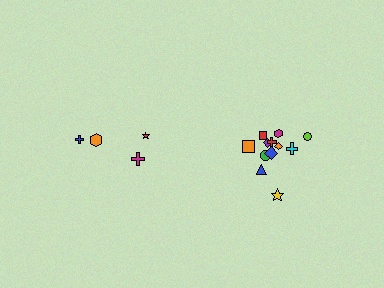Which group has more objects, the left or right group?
The right group.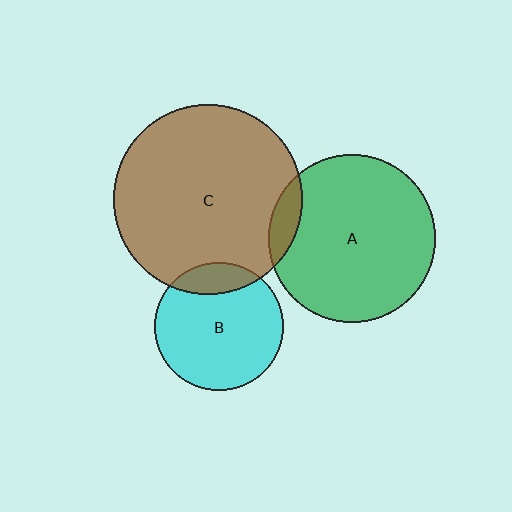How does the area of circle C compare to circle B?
Approximately 2.2 times.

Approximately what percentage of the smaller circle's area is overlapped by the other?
Approximately 15%.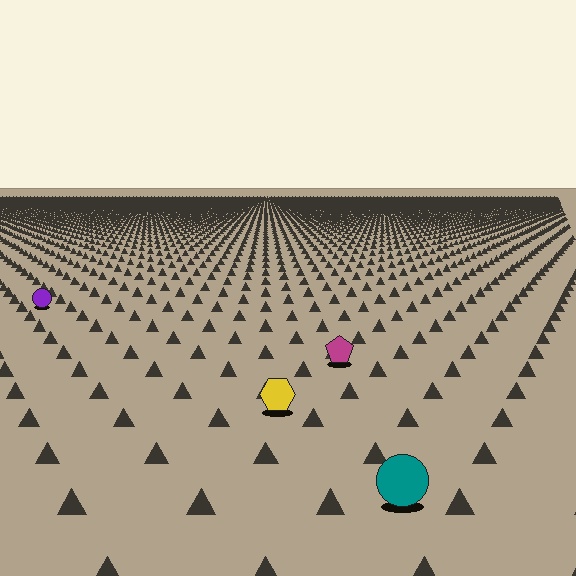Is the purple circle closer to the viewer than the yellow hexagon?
No. The yellow hexagon is closer — you can tell from the texture gradient: the ground texture is coarser near it.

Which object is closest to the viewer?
The teal circle is closest. The texture marks near it are larger and more spread out.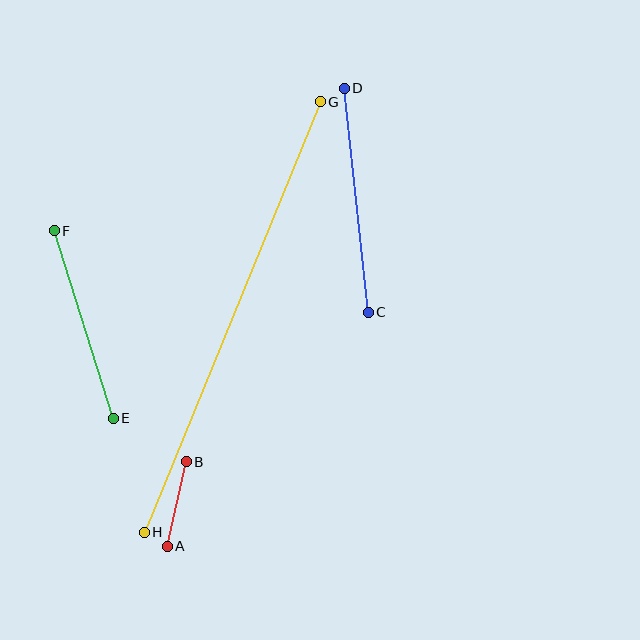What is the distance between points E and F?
The distance is approximately 196 pixels.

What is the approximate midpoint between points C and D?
The midpoint is at approximately (356, 200) pixels.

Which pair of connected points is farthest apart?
Points G and H are farthest apart.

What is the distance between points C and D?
The distance is approximately 225 pixels.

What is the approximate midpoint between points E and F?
The midpoint is at approximately (84, 325) pixels.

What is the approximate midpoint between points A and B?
The midpoint is at approximately (177, 504) pixels.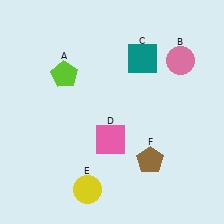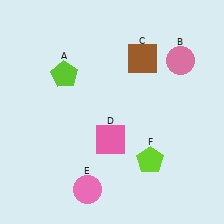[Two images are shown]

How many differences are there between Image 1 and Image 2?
There are 3 differences between the two images.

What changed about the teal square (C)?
In Image 1, C is teal. In Image 2, it changed to brown.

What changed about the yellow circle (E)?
In Image 1, E is yellow. In Image 2, it changed to pink.